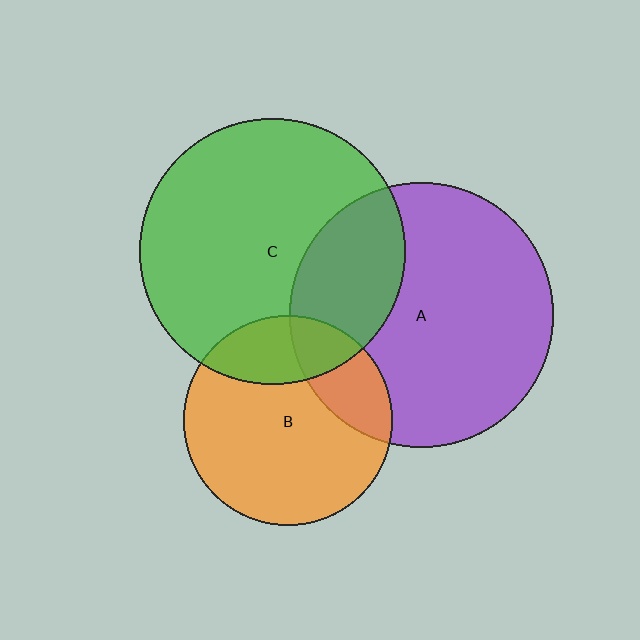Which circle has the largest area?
Circle C (green).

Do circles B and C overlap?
Yes.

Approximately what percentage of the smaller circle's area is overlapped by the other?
Approximately 20%.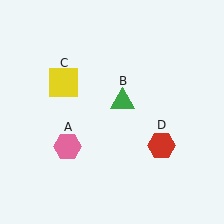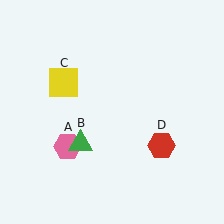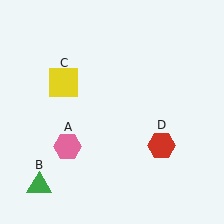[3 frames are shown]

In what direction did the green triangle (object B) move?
The green triangle (object B) moved down and to the left.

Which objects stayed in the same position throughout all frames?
Pink hexagon (object A) and yellow square (object C) and red hexagon (object D) remained stationary.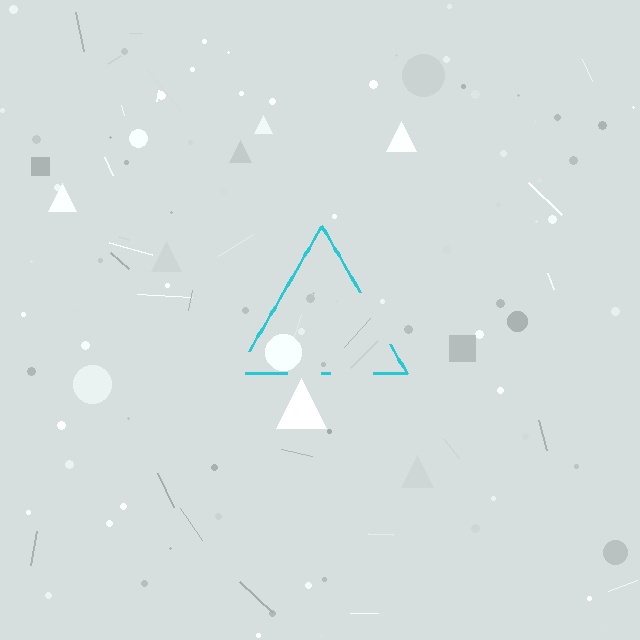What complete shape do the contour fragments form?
The contour fragments form a triangle.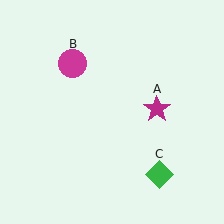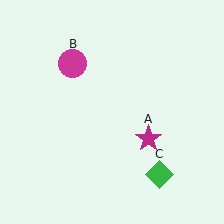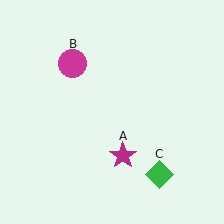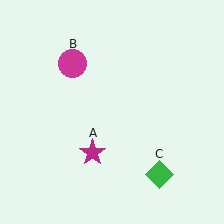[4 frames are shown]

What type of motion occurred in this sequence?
The magenta star (object A) rotated clockwise around the center of the scene.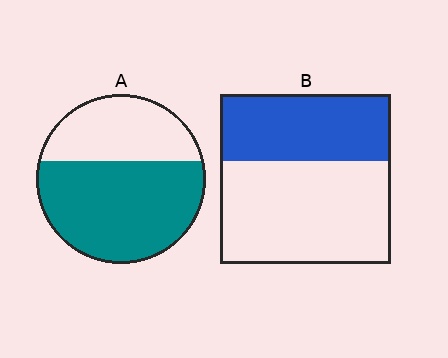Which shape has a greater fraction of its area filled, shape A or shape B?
Shape A.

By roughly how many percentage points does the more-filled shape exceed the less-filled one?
By roughly 25 percentage points (A over B).